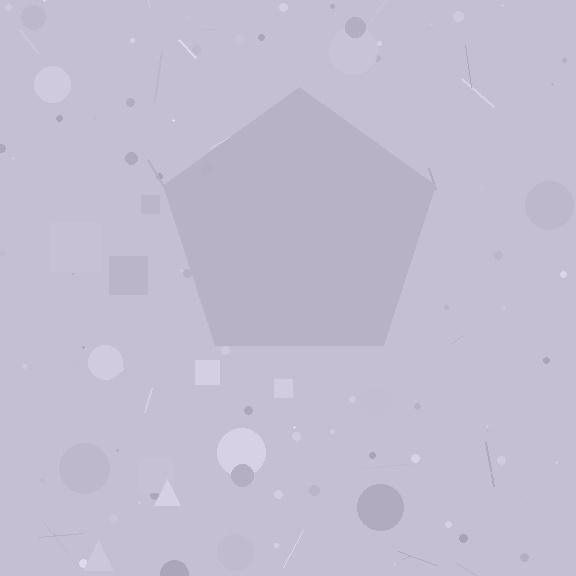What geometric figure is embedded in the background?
A pentagon is embedded in the background.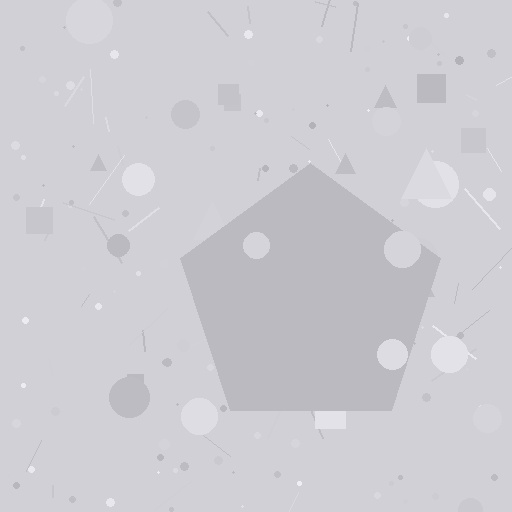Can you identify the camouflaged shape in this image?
The camouflaged shape is a pentagon.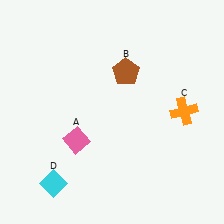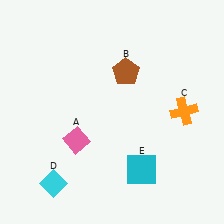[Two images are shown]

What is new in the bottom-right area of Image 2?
A cyan square (E) was added in the bottom-right area of Image 2.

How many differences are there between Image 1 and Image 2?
There is 1 difference between the two images.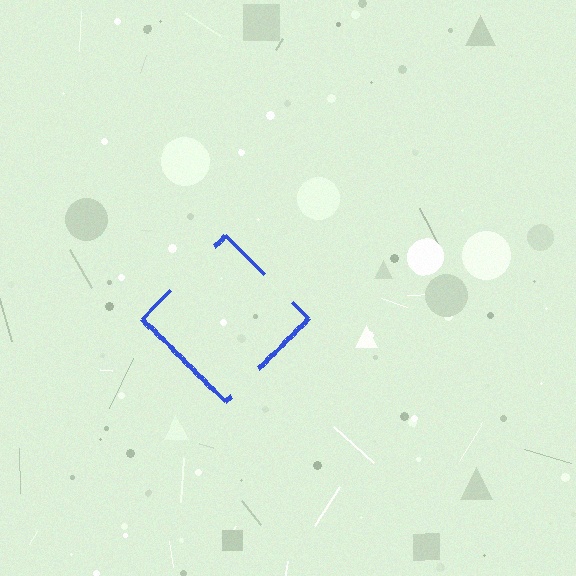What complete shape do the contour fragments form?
The contour fragments form a diamond.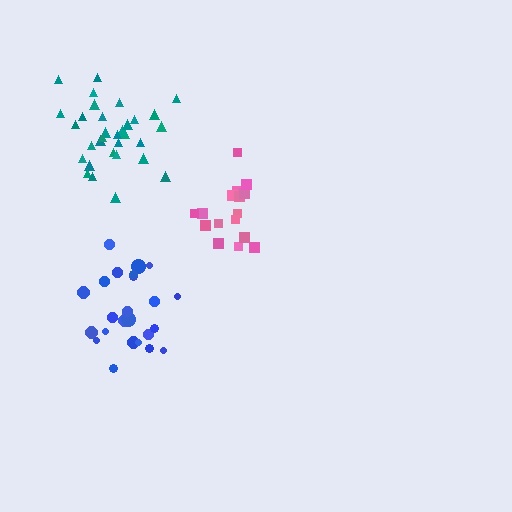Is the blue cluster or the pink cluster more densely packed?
Pink.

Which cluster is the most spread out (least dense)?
Blue.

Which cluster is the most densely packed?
Teal.